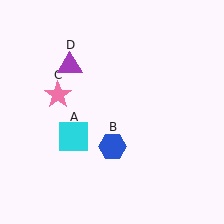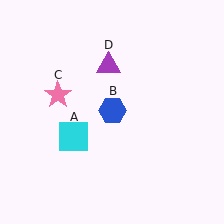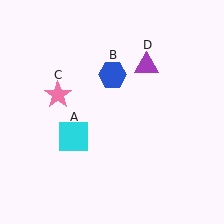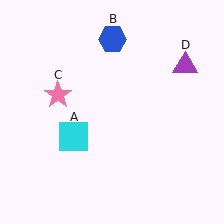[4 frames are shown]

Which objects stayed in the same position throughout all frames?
Cyan square (object A) and pink star (object C) remained stationary.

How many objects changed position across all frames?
2 objects changed position: blue hexagon (object B), purple triangle (object D).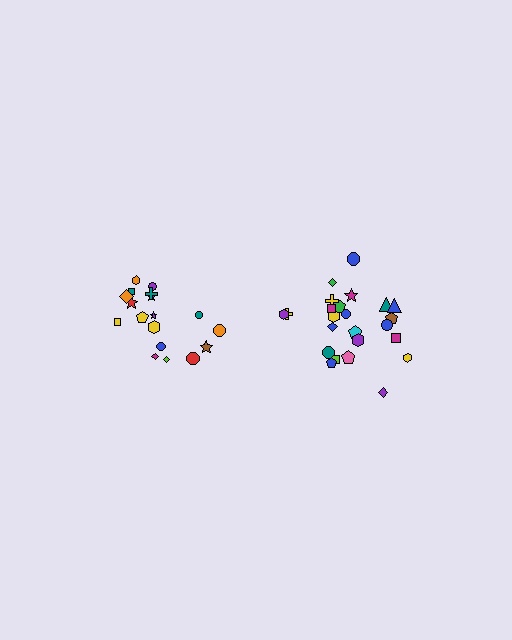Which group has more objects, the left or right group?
The right group.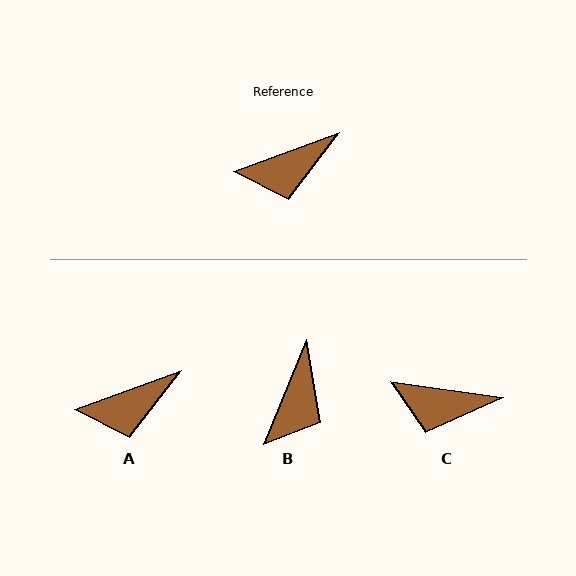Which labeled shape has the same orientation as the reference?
A.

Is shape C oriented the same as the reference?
No, it is off by about 28 degrees.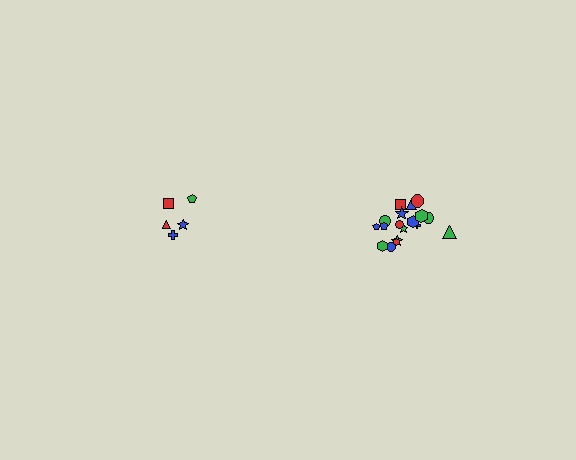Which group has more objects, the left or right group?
The right group.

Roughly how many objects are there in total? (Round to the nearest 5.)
Roughly 25 objects in total.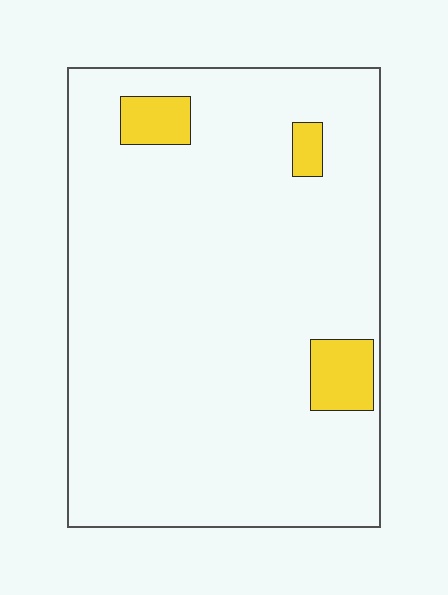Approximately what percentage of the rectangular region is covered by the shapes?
Approximately 5%.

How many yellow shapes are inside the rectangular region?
3.